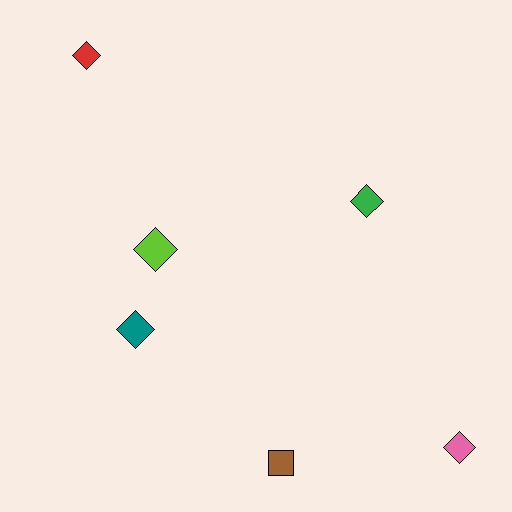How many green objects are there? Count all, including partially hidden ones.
There is 1 green object.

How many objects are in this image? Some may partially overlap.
There are 6 objects.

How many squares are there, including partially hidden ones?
There is 1 square.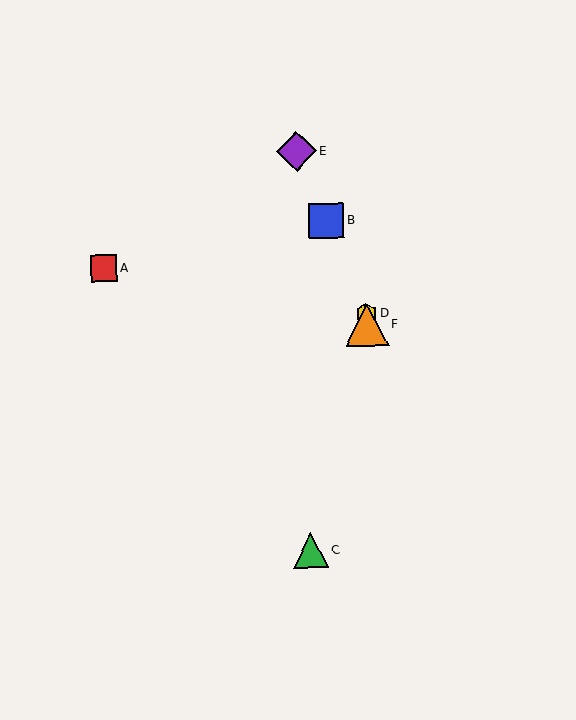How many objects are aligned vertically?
2 objects (D, F) are aligned vertically.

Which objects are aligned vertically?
Objects D, F are aligned vertically.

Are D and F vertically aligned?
Yes, both are at x≈366.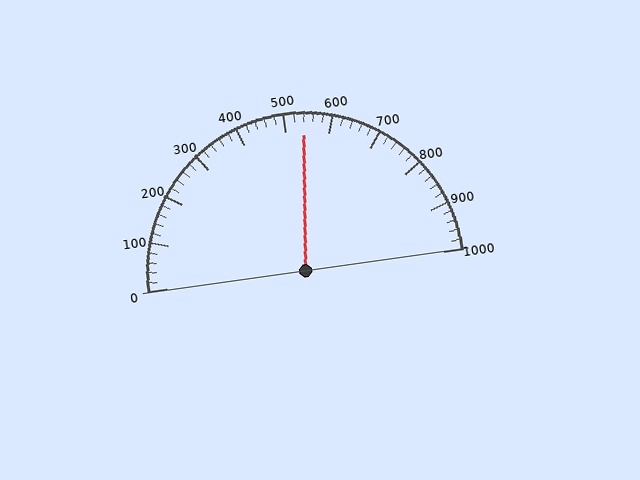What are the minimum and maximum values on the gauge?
The gauge ranges from 0 to 1000.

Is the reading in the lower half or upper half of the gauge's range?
The reading is in the upper half of the range (0 to 1000).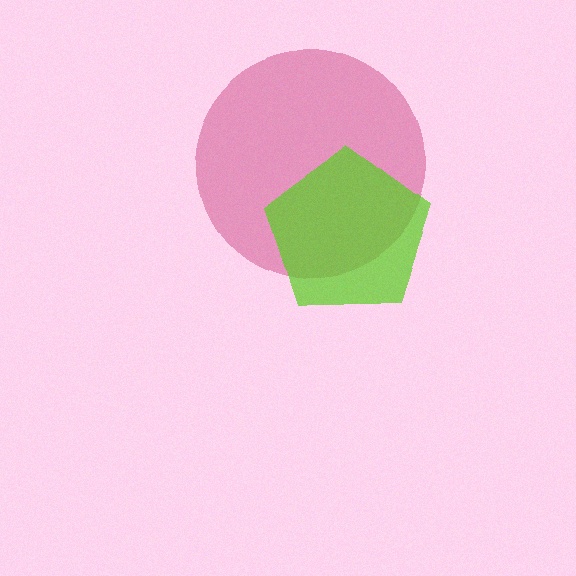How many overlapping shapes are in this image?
There are 2 overlapping shapes in the image.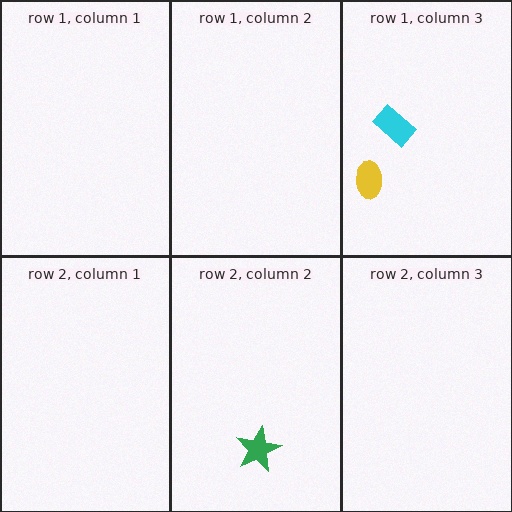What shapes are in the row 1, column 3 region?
The yellow ellipse, the cyan rectangle.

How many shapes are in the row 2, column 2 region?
1.